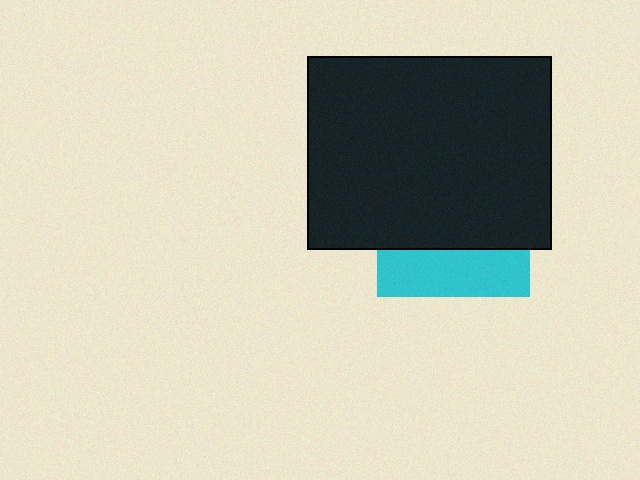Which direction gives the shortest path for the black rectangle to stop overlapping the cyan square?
Moving up gives the shortest separation.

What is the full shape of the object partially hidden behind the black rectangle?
The partially hidden object is a cyan square.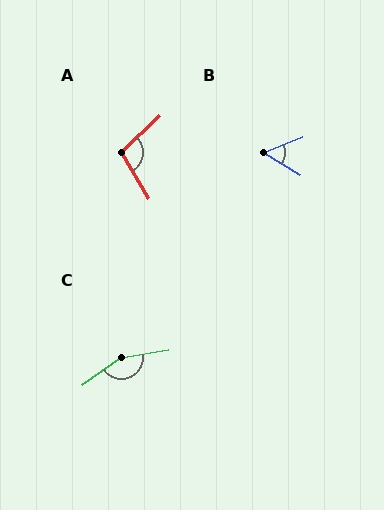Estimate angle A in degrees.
Approximately 103 degrees.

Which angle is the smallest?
B, at approximately 53 degrees.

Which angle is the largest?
C, at approximately 154 degrees.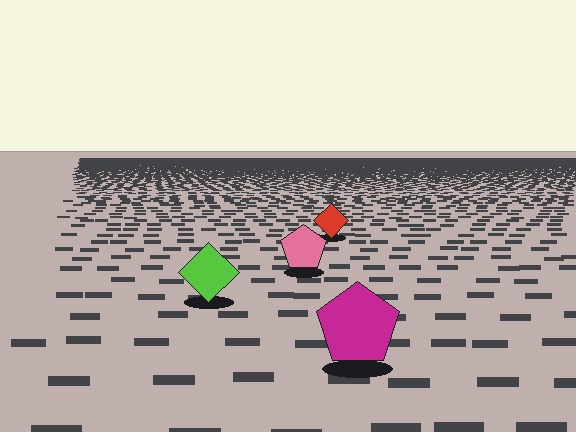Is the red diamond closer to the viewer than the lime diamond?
No. The lime diamond is closer — you can tell from the texture gradient: the ground texture is coarser near it.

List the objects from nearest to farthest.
From nearest to farthest: the magenta pentagon, the lime diamond, the pink pentagon, the red diamond.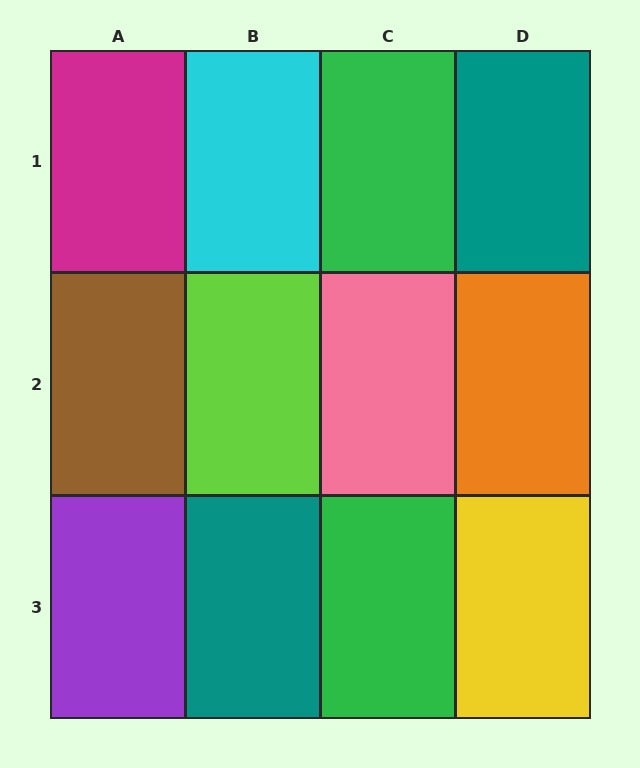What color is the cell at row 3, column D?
Yellow.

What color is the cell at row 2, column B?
Lime.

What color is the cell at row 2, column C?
Pink.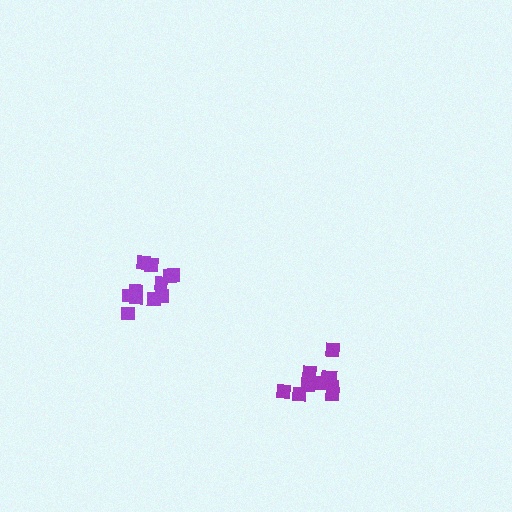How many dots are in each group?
Group 1: 11 dots, Group 2: 12 dots (23 total).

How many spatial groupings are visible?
There are 2 spatial groupings.